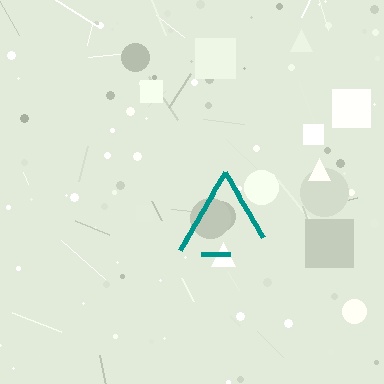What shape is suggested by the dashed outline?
The dashed outline suggests a triangle.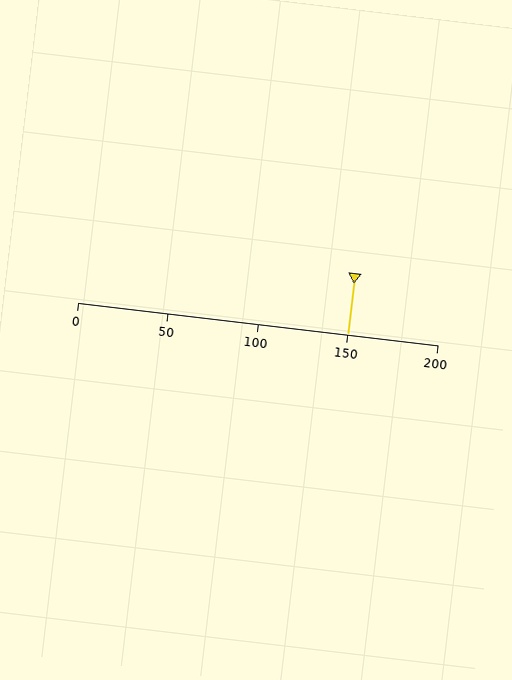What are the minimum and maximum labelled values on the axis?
The axis runs from 0 to 200.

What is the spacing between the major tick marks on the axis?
The major ticks are spaced 50 apart.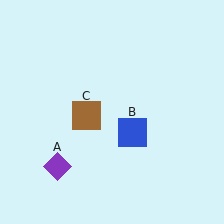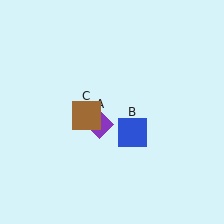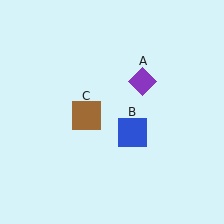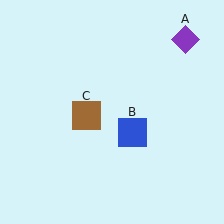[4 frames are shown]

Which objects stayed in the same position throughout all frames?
Blue square (object B) and brown square (object C) remained stationary.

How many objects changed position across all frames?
1 object changed position: purple diamond (object A).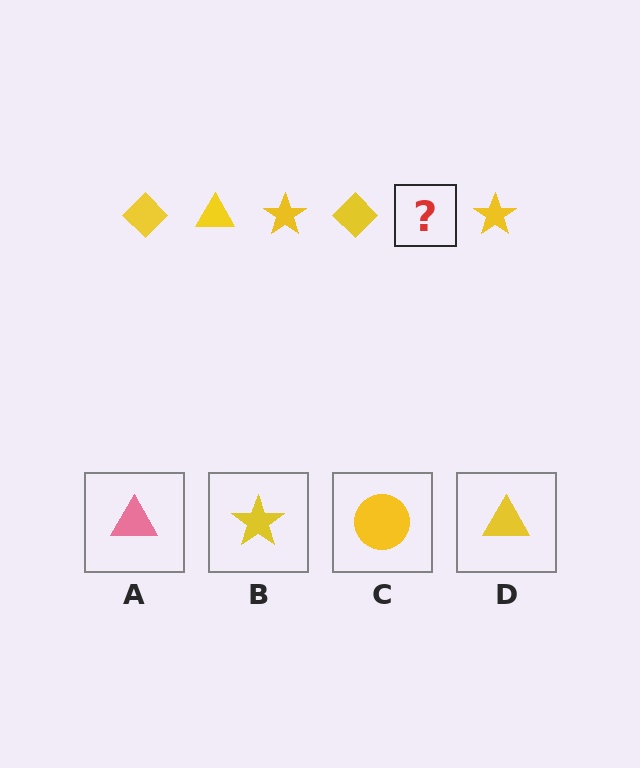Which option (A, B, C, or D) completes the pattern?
D.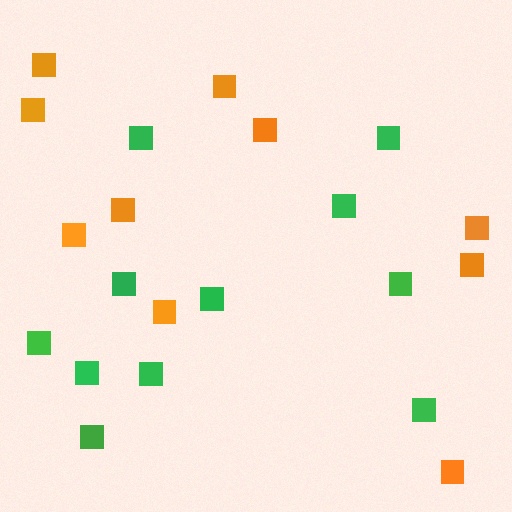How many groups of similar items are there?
There are 2 groups: one group of green squares (11) and one group of orange squares (10).